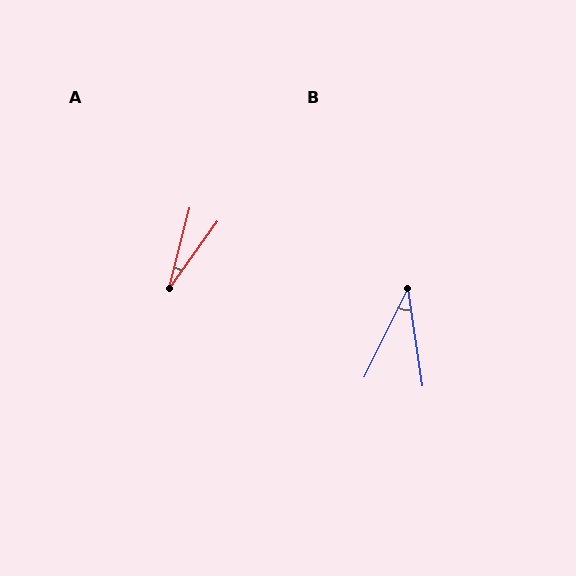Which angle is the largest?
B, at approximately 34 degrees.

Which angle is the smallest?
A, at approximately 21 degrees.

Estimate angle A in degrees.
Approximately 21 degrees.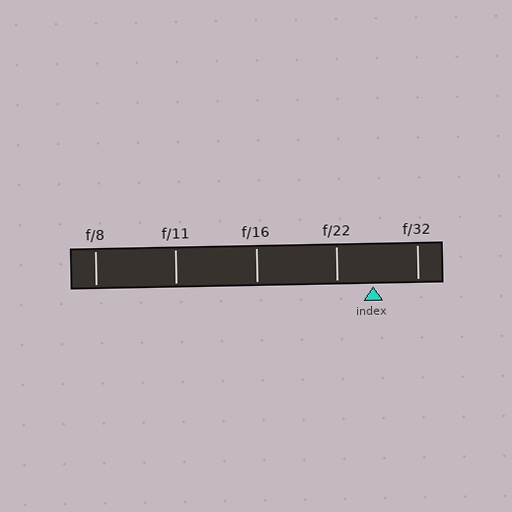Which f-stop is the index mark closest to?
The index mark is closest to f/22.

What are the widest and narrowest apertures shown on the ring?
The widest aperture shown is f/8 and the narrowest is f/32.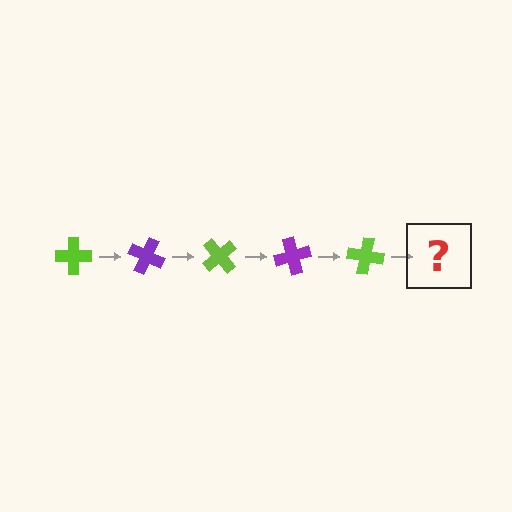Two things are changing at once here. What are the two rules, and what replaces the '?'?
The two rules are that it rotates 25 degrees each step and the color cycles through lime and purple. The '?' should be a purple cross, rotated 125 degrees from the start.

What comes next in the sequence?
The next element should be a purple cross, rotated 125 degrees from the start.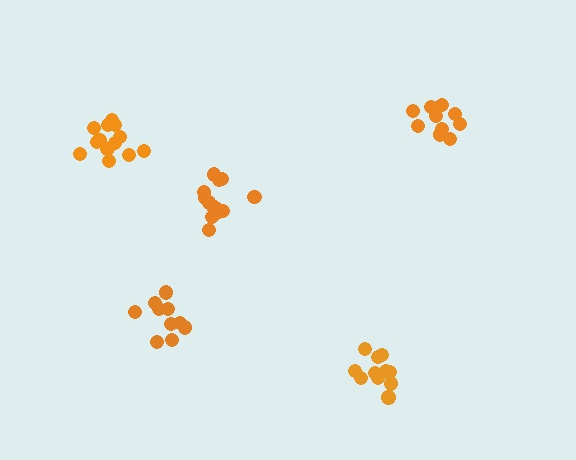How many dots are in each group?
Group 1: 13 dots, Group 2: 13 dots, Group 3: 11 dots, Group 4: 11 dots, Group 5: 10 dots (58 total).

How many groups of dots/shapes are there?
There are 5 groups.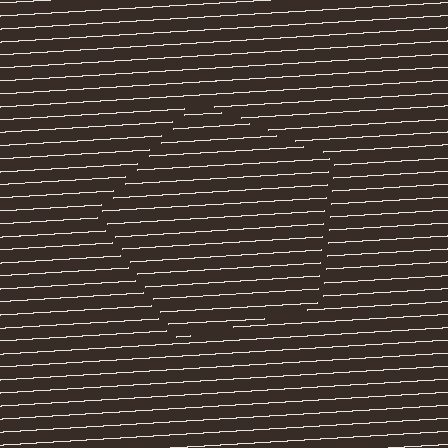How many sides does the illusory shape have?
5 sides — the line-ends trace a pentagon.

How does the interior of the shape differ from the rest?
The interior of the shape contains the same grating, shifted by half a period — the contour is defined by the phase discontinuity where line-ends from the inner and outer gratings abut.